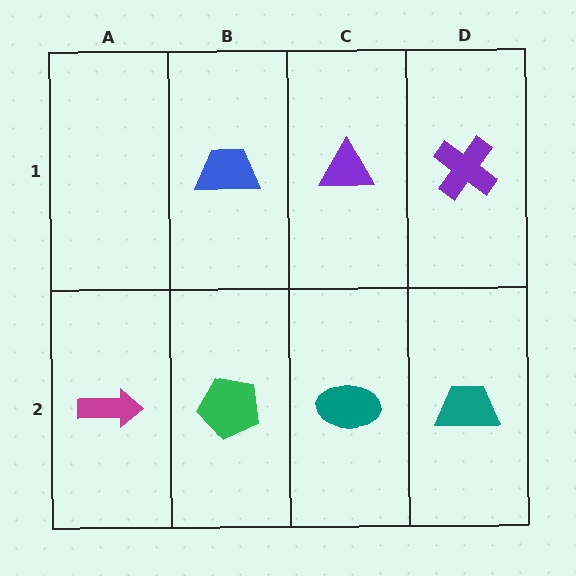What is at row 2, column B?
A green pentagon.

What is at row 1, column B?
A blue trapezoid.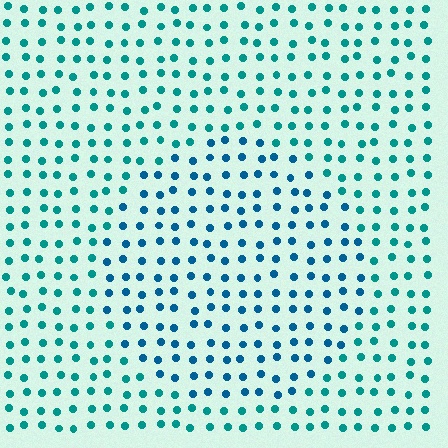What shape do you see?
I see a circle.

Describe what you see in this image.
The image is filled with small teal elements in a uniform arrangement. A circle-shaped region is visible where the elements are tinted to a slightly different hue, forming a subtle color boundary.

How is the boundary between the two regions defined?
The boundary is defined purely by a slight shift in hue (about 26 degrees). Spacing, size, and orientation are identical on both sides.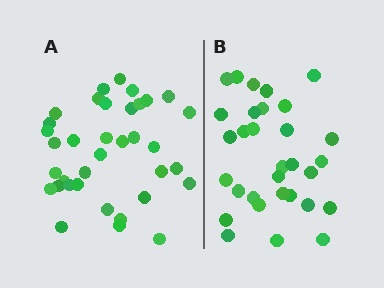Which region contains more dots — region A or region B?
Region A (the left region) has more dots.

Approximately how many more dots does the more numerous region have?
Region A has about 5 more dots than region B.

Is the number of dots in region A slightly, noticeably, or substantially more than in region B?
Region A has only slightly more — the two regions are fairly close. The ratio is roughly 1.2 to 1.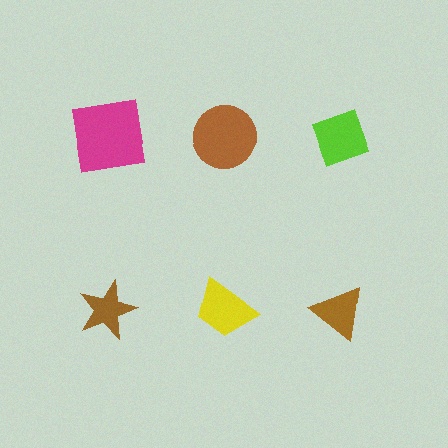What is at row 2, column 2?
A yellow trapezoid.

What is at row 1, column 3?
A lime diamond.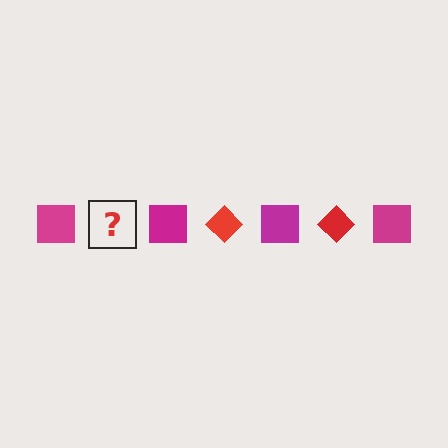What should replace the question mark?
The question mark should be replaced with a red diamond.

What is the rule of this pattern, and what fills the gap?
The rule is that the pattern alternates between magenta square and red diamond. The gap should be filled with a red diamond.